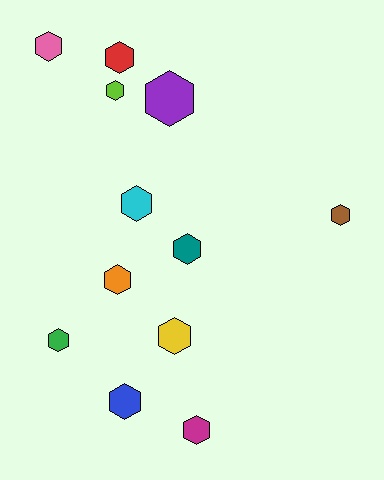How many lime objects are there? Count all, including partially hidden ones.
There is 1 lime object.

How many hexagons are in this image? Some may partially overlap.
There are 12 hexagons.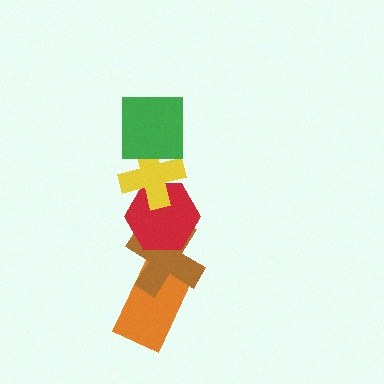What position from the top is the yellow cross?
The yellow cross is 2nd from the top.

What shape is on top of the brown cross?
The red hexagon is on top of the brown cross.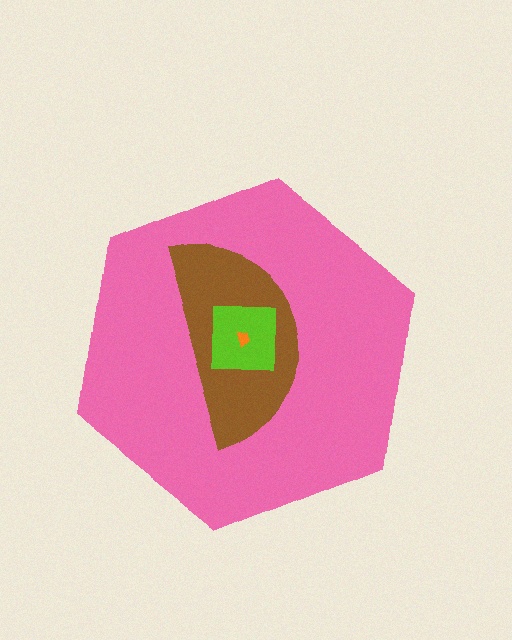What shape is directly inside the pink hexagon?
The brown semicircle.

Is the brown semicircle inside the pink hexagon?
Yes.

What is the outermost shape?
The pink hexagon.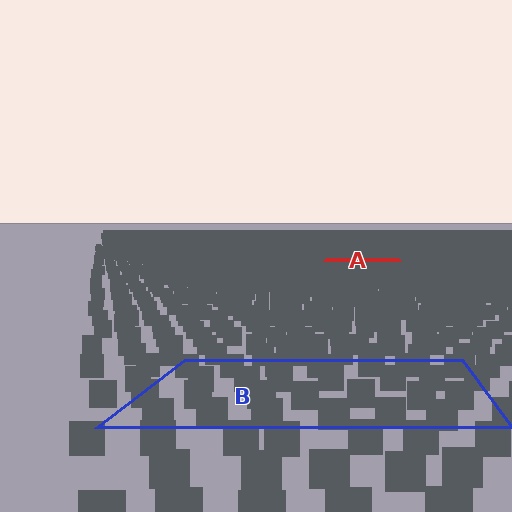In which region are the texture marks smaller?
The texture marks are smaller in region A, because it is farther away.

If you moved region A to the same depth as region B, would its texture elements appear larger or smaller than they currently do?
They would appear larger. At a closer depth, the same texture elements are projected at a bigger on-screen size.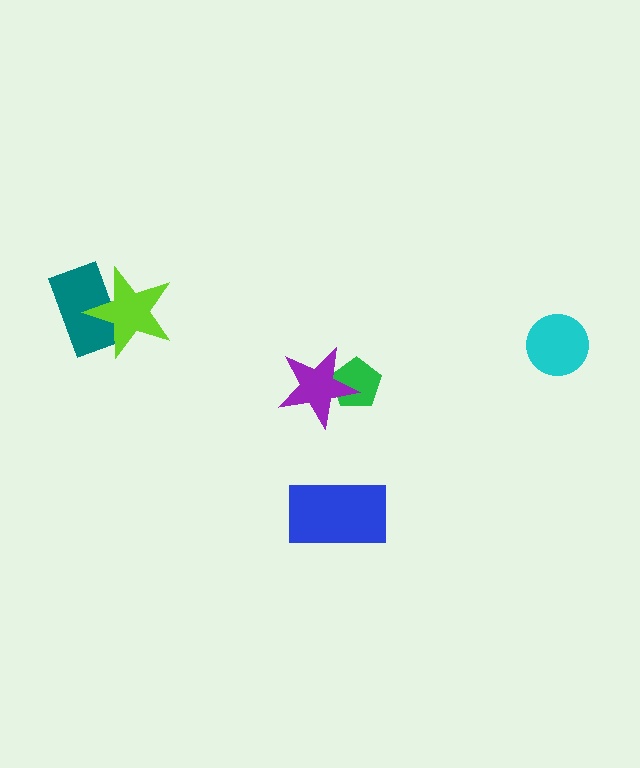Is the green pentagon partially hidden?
Yes, it is partially covered by another shape.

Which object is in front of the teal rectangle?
The lime star is in front of the teal rectangle.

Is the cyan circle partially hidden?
No, no other shape covers it.